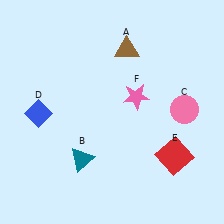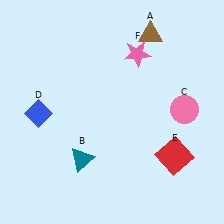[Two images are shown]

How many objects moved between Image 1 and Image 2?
2 objects moved between the two images.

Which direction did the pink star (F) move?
The pink star (F) moved up.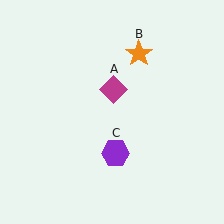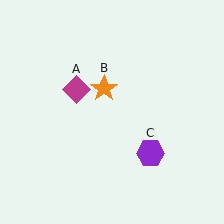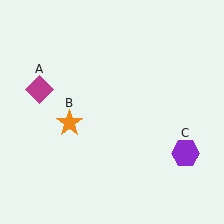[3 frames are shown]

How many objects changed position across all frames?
3 objects changed position: magenta diamond (object A), orange star (object B), purple hexagon (object C).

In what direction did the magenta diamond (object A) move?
The magenta diamond (object A) moved left.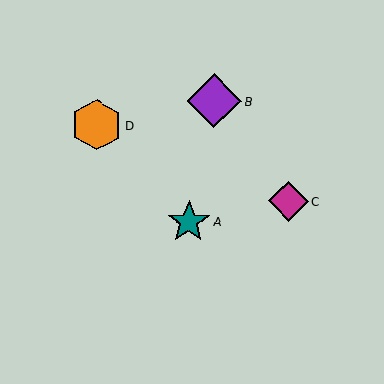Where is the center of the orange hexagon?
The center of the orange hexagon is at (96, 125).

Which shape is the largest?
The purple diamond (labeled B) is the largest.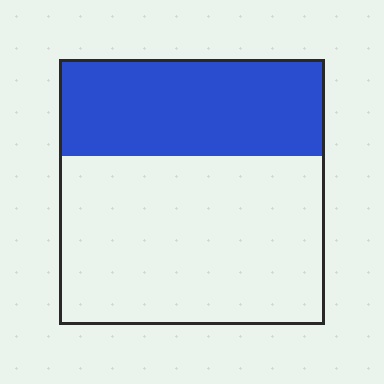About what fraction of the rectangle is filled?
About three eighths (3/8).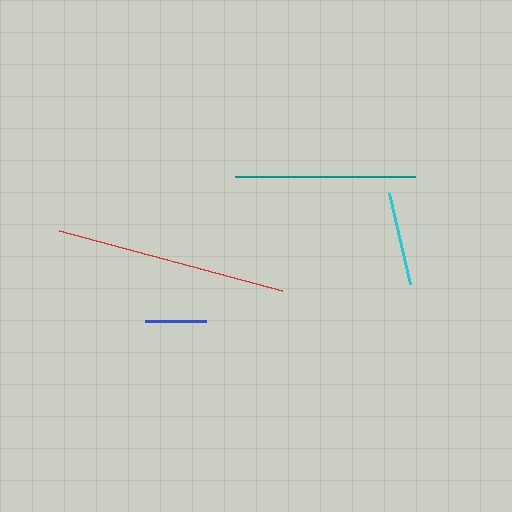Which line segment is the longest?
The red line is the longest at approximately 231 pixels.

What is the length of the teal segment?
The teal segment is approximately 181 pixels long.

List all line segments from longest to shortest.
From longest to shortest: red, teal, cyan, blue.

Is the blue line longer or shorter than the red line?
The red line is longer than the blue line.